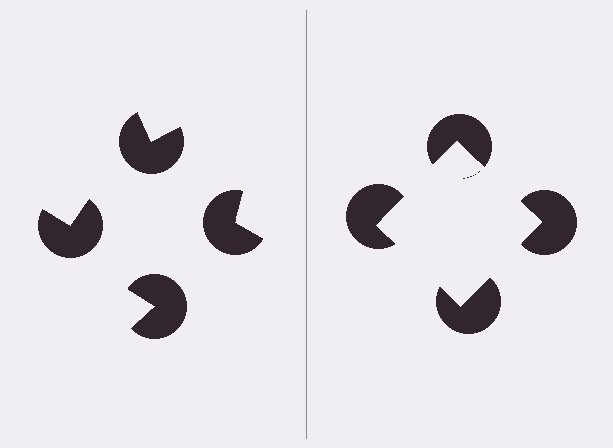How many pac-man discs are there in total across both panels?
8 — 4 on each side.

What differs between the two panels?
The pac-man discs are positioned identically on both sides; only the wedge orientations differ. On the right they align to a square; on the left they are misaligned.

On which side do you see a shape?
An illusory square appears on the right side. On the left side the wedge cuts are rotated, so no coherent shape forms.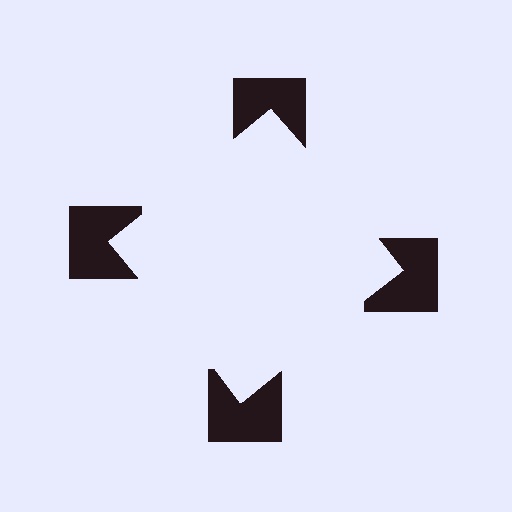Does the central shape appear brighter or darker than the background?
It typically appears slightly brighter than the background, even though no actual brightness change is drawn.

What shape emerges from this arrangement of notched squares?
An illusory square — its edges are inferred from the aligned wedge cuts in the notched squares, not physically drawn.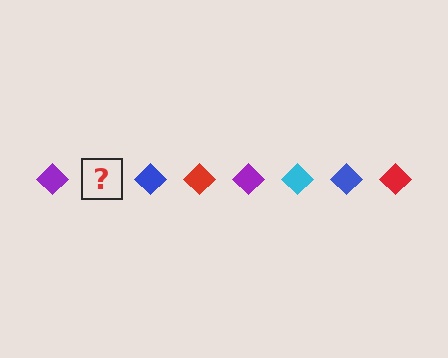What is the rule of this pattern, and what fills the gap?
The rule is that the pattern cycles through purple, cyan, blue, red diamonds. The gap should be filled with a cyan diamond.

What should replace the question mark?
The question mark should be replaced with a cyan diamond.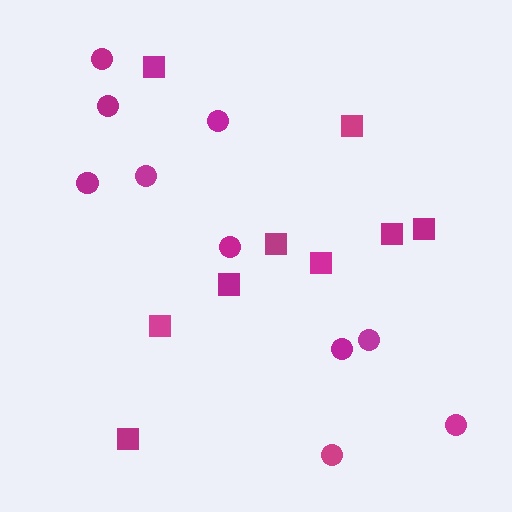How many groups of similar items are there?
There are 2 groups: one group of circles (10) and one group of squares (9).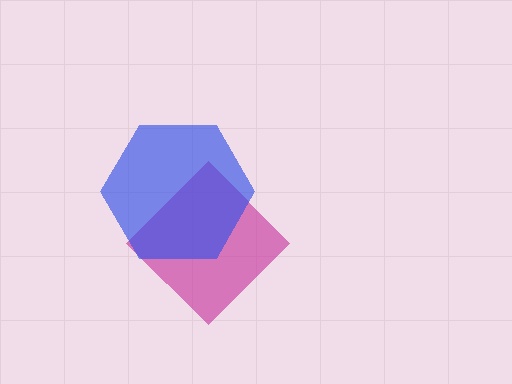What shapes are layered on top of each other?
The layered shapes are: a magenta diamond, a blue hexagon.